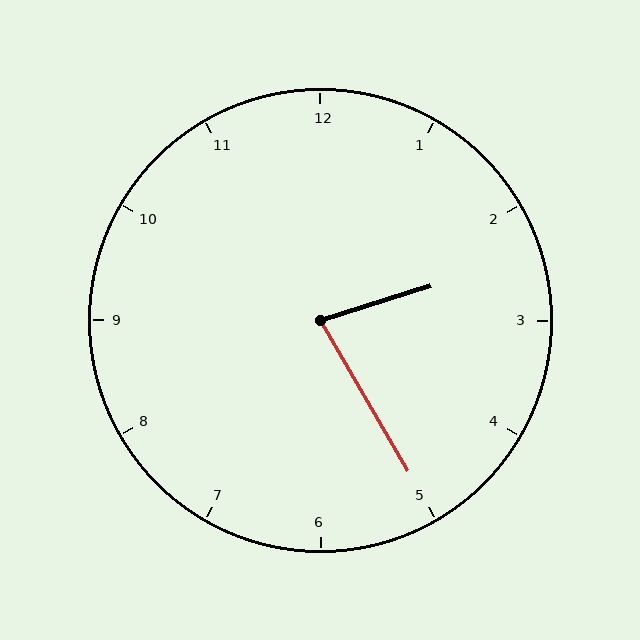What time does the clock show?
2:25.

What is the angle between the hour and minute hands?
Approximately 78 degrees.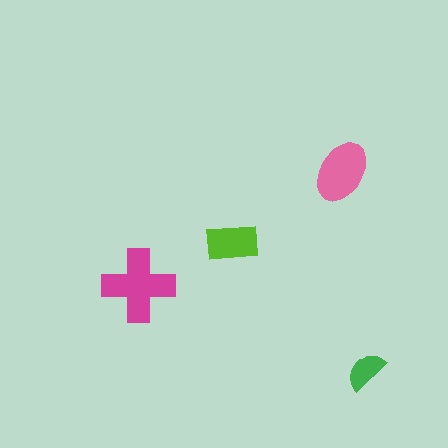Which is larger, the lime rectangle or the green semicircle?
The lime rectangle.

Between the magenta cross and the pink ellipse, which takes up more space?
The magenta cross.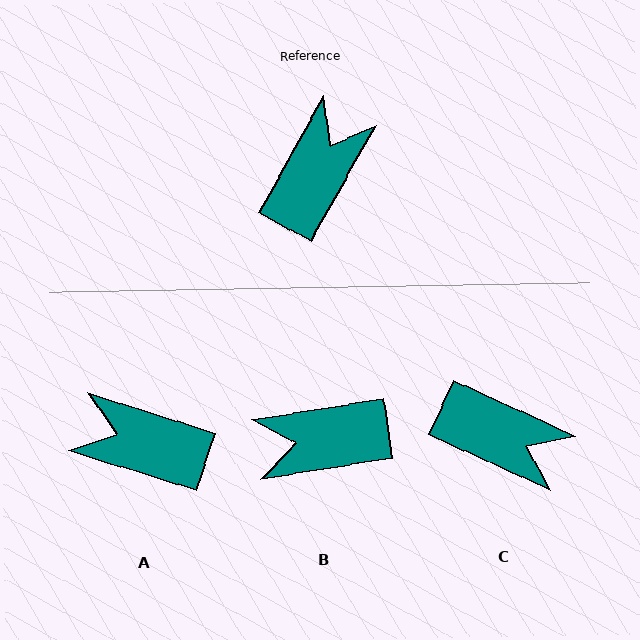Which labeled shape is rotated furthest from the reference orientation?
B, about 128 degrees away.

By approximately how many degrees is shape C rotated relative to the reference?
Approximately 85 degrees clockwise.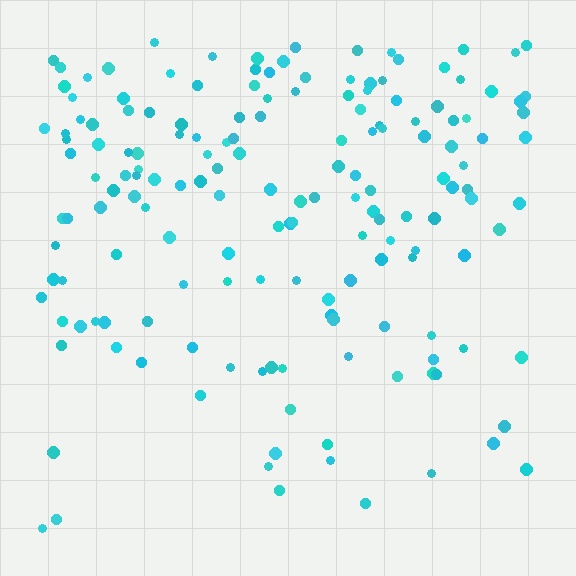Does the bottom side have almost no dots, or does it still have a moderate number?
Still a moderate number, just noticeably fewer than the top.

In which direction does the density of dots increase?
From bottom to top, with the top side densest.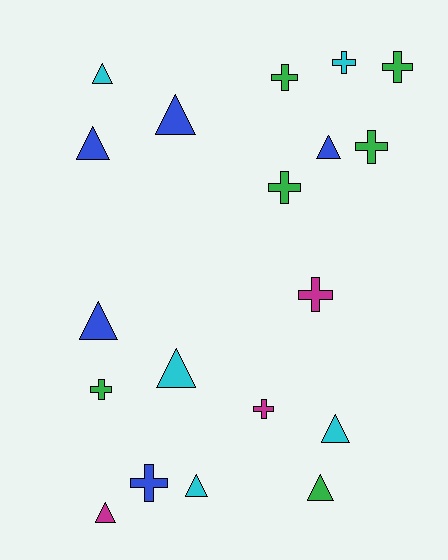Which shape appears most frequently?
Triangle, with 10 objects.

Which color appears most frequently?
Green, with 6 objects.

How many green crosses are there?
There are 5 green crosses.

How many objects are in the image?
There are 19 objects.